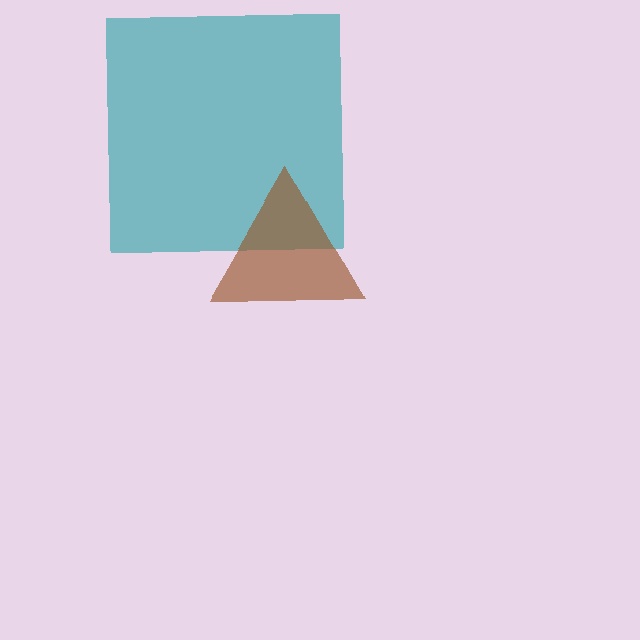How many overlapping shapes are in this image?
There are 2 overlapping shapes in the image.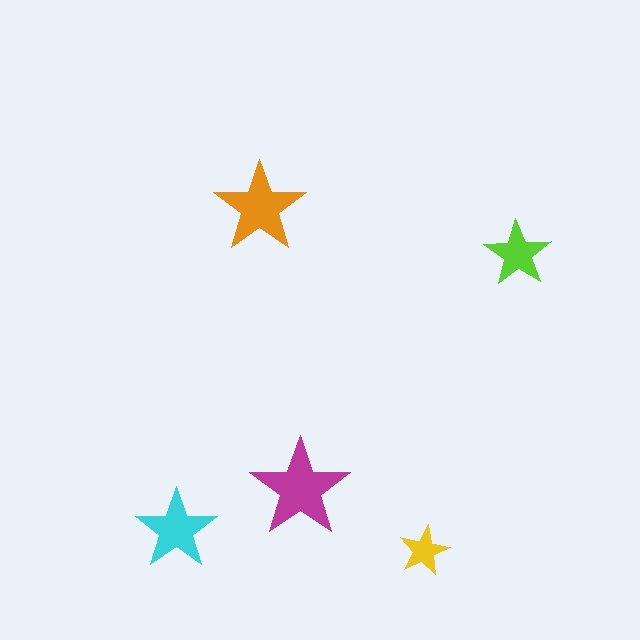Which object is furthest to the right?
The lime star is rightmost.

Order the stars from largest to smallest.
the magenta one, the orange one, the cyan one, the lime one, the yellow one.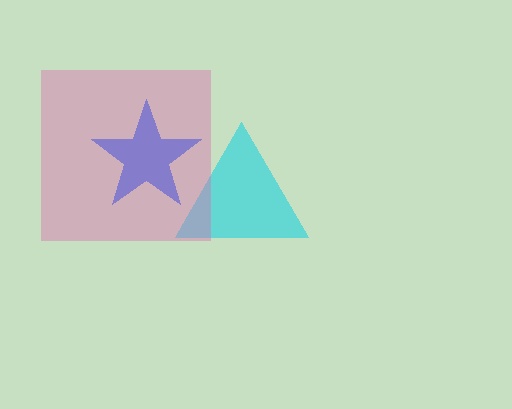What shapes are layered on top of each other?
The layered shapes are: a cyan triangle, a pink square, a blue star.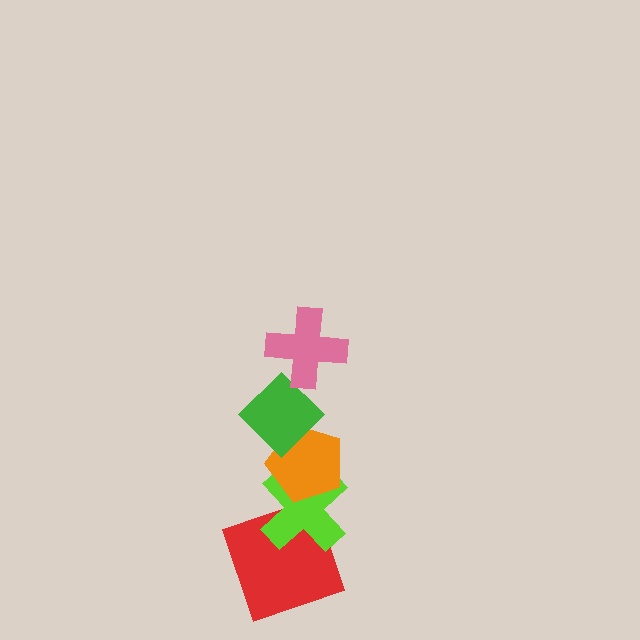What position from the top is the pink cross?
The pink cross is 1st from the top.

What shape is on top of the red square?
The lime cross is on top of the red square.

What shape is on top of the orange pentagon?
The green diamond is on top of the orange pentagon.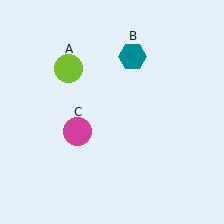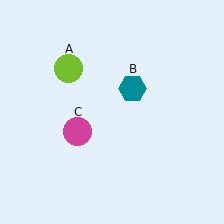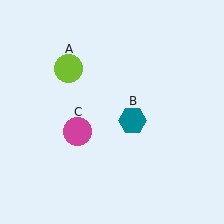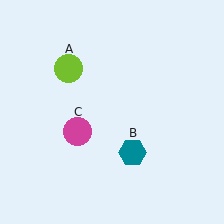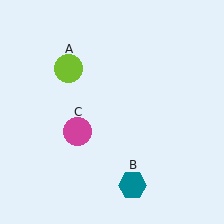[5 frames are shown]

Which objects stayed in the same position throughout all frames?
Lime circle (object A) and magenta circle (object C) remained stationary.